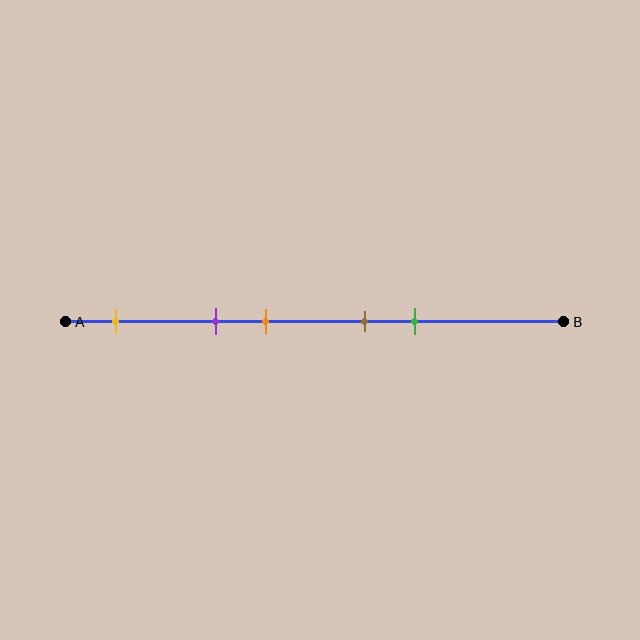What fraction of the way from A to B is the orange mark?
The orange mark is approximately 40% (0.4) of the way from A to B.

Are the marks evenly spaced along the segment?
No, the marks are not evenly spaced.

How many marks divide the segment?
There are 5 marks dividing the segment.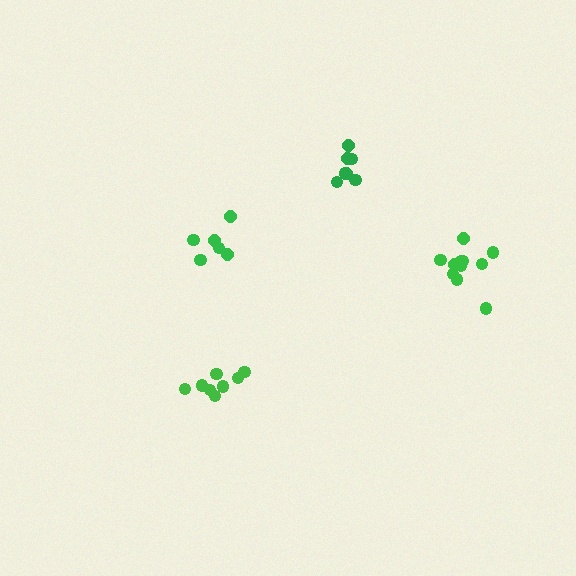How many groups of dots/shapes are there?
There are 4 groups.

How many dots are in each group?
Group 1: 11 dots, Group 2: 6 dots, Group 3: 7 dots, Group 4: 8 dots (32 total).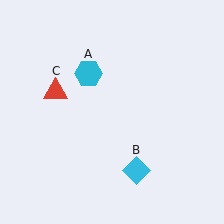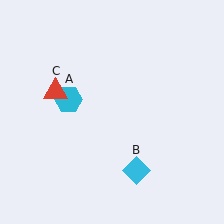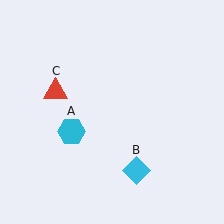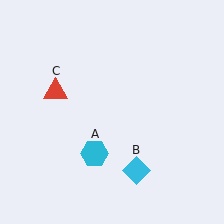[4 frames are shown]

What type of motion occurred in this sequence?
The cyan hexagon (object A) rotated counterclockwise around the center of the scene.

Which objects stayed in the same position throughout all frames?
Cyan diamond (object B) and red triangle (object C) remained stationary.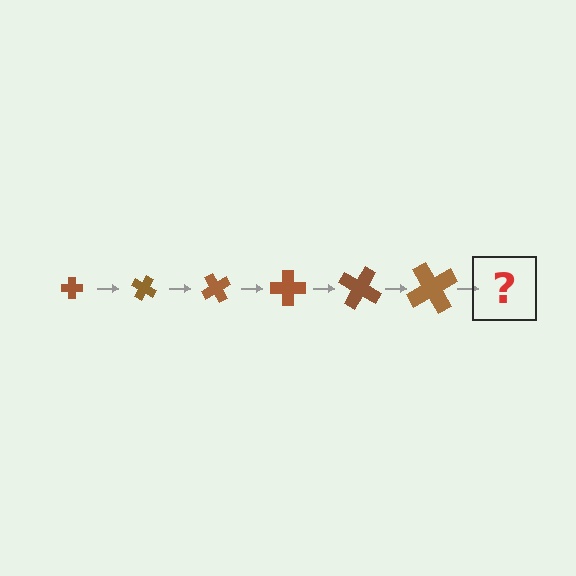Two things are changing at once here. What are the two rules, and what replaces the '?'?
The two rules are that the cross grows larger each step and it rotates 30 degrees each step. The '?' should be a cross, larger than the previous one and rotated 180 degrees from the start.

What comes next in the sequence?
The next element should be a cross, larger than the previous one and rotated 180 degrees from the start.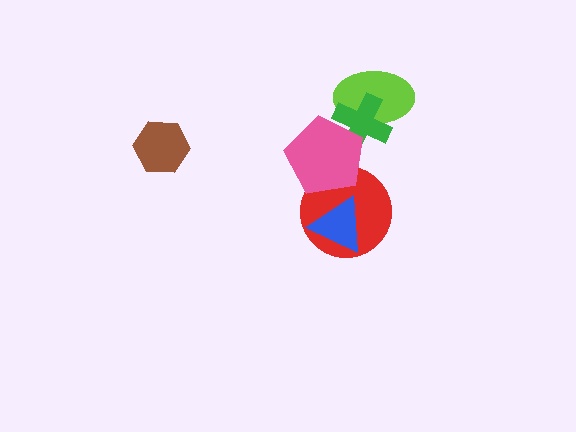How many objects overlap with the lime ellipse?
1 object overlaps with the lime ellipse.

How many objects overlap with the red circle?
2 objects overlap with the red circle.